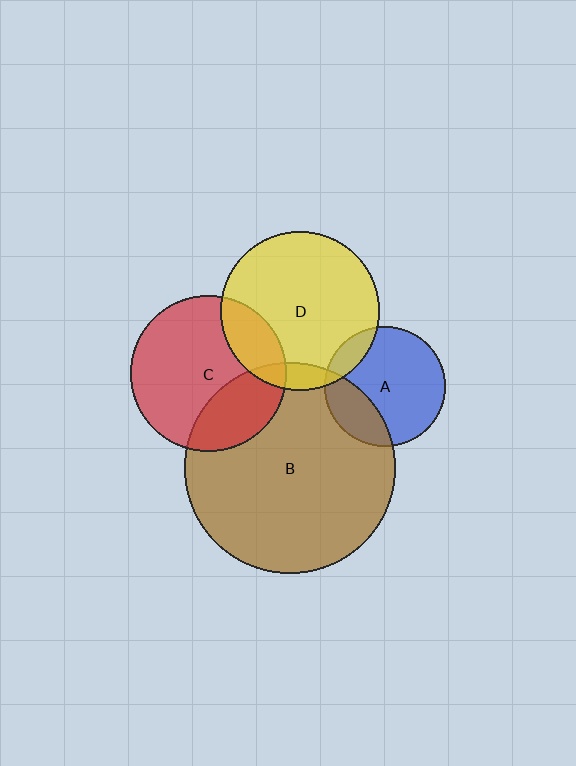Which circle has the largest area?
Circle B (brown).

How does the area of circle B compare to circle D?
Approximately 1.8 times.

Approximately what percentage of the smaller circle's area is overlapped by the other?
Approximately 20%.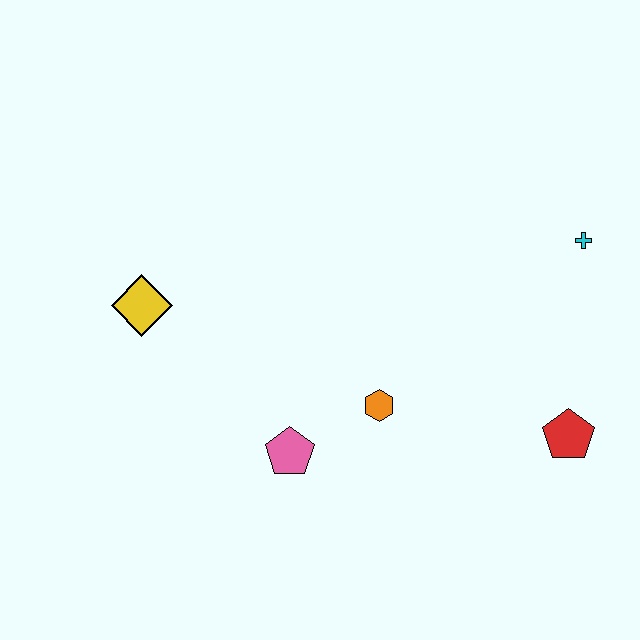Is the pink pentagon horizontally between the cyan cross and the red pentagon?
No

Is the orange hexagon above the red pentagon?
Yes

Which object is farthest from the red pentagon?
The yellow diamond is farthest from the red pentagon.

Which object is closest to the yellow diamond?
The pink pentagon is closest to the yellow diamond.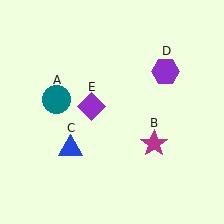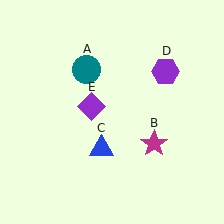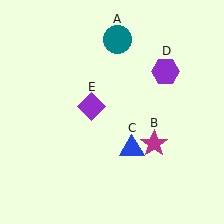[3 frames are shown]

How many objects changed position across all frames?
2 objects changed position: teal circle (object A), blue triangle (object C).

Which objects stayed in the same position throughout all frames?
Magenta star (object B) and purple hexagon (object D) and purple diamond (object E) remained stationary.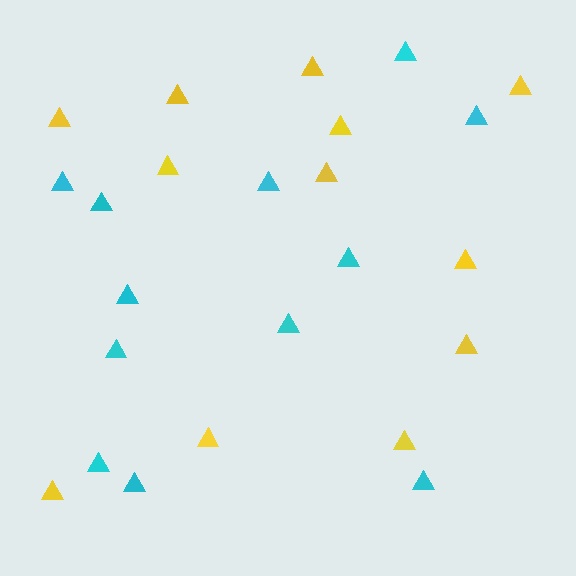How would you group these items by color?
There are 2 groups: one group of yellow triangles (12) and one group of cyan triangles (12).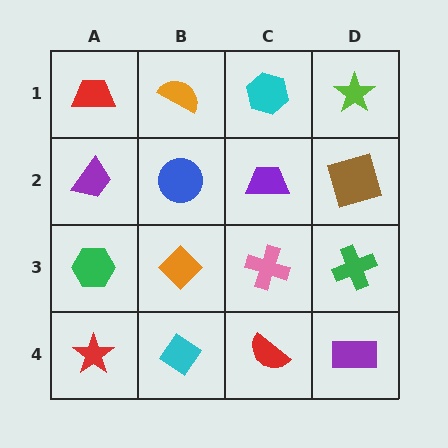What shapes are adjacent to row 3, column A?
A purple trapezoid (row 2, column A), a red star (row 4, column A), an orange diamond (row 3, column B).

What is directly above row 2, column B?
An orange semicircle.